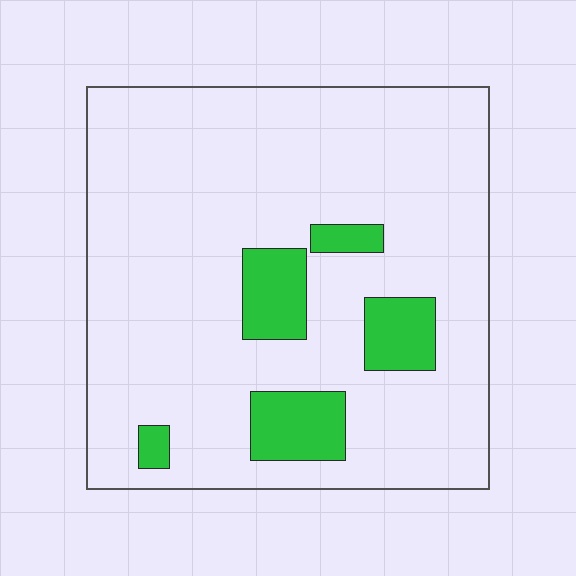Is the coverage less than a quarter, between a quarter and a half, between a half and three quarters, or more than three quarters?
Less than a quarter.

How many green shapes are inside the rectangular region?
5.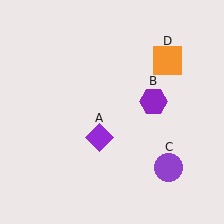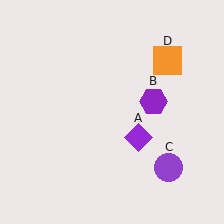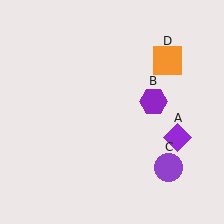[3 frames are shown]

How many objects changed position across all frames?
1 object changed position: purple diamond (object A).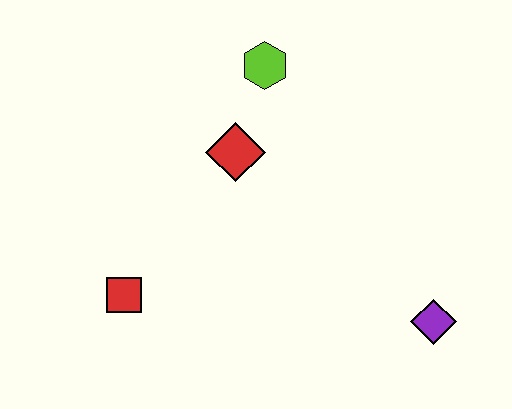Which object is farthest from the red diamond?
The purple diamond is farthest from the red diamond.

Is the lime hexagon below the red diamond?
No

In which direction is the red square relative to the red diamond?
The red square is below the red diamond.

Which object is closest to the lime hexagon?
The red diamond is closest to the lime hexagon.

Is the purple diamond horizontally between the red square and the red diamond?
No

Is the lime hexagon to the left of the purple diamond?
Yes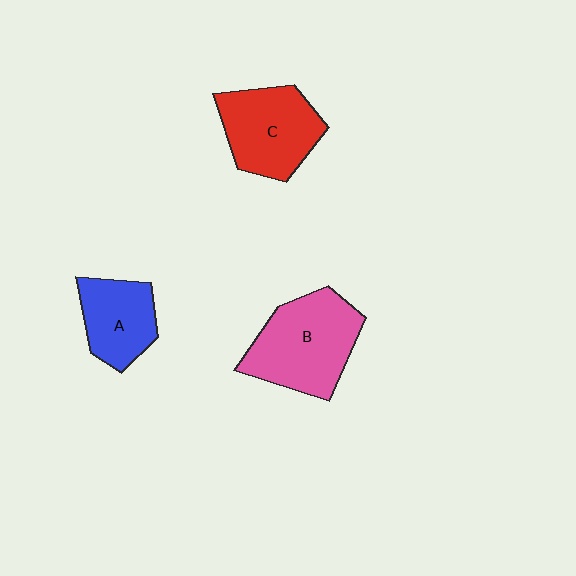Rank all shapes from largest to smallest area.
From largest to smallest: B (pink), C (red), A (blue).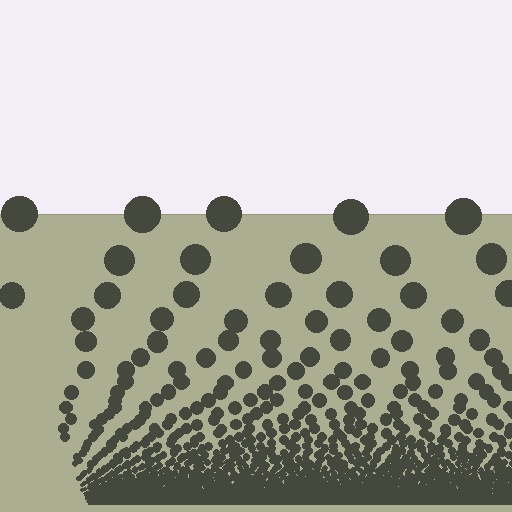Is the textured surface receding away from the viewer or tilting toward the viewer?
The surface appears to tilt toward the viewer. Texture elements get larger and sparser toward the top.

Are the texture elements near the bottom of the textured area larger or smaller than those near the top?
Smaller. The gradient is inverted — elements near the bottom are smaller and denser.